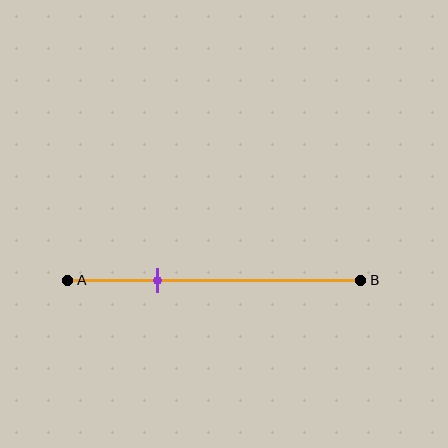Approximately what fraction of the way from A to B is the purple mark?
The purple mark is approximately 30% of the way from A to B.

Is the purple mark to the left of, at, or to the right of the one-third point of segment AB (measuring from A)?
The purple mark is approximately at the one-third point of segment AB.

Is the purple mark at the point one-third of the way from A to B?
Yes, the mark is approximately at the one-third point.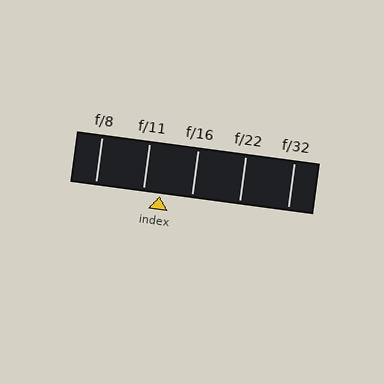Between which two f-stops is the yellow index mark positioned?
The index mark is between f/11 and f/16.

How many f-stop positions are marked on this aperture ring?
There are 5 f-stop positions marked.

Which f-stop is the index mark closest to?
The index mark is closest to f/11.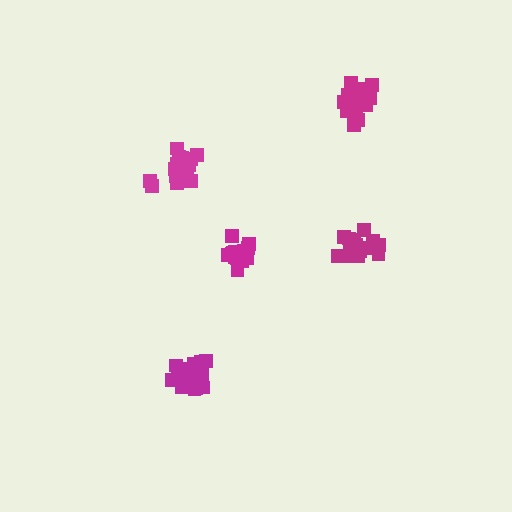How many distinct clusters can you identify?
There are 5 distinct clusters.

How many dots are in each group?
Group 1: 20 dots, Group 2: 17 dots, Group 3: 19 dots, Group 4: 15 dots, Group 5: 16 dots (87 total).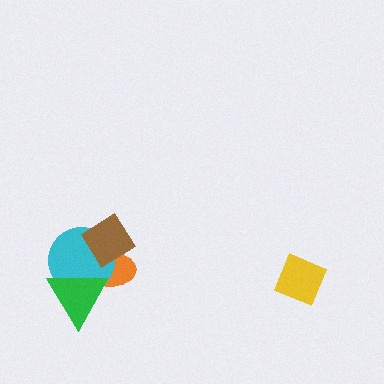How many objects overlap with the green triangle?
2 objects overlap with the green triangle.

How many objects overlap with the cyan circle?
3 objects overlap with the cyan circle.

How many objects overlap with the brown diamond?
2 objects overlap with the brown diamond.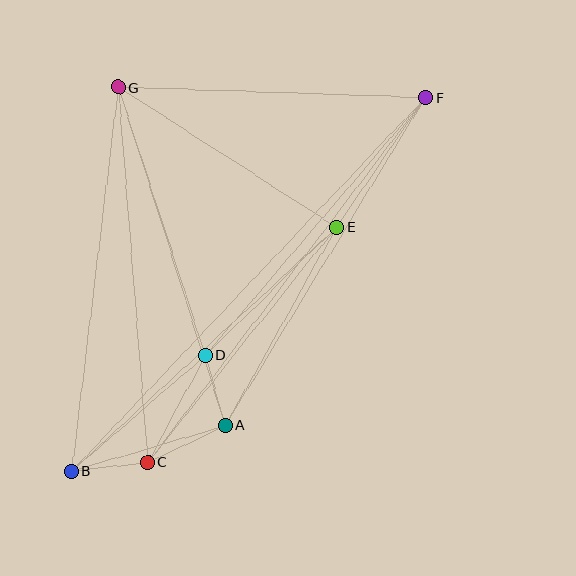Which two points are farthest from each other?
Points B and F are farthest from each other.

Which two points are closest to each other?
Points A and D are closest to each other.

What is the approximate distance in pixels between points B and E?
The distance between B and E is approximately 360 pixels.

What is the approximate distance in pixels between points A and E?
The distance between A and E is approximately 227 pixels.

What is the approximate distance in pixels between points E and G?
The distance between E and G is approximately 259 pixels.